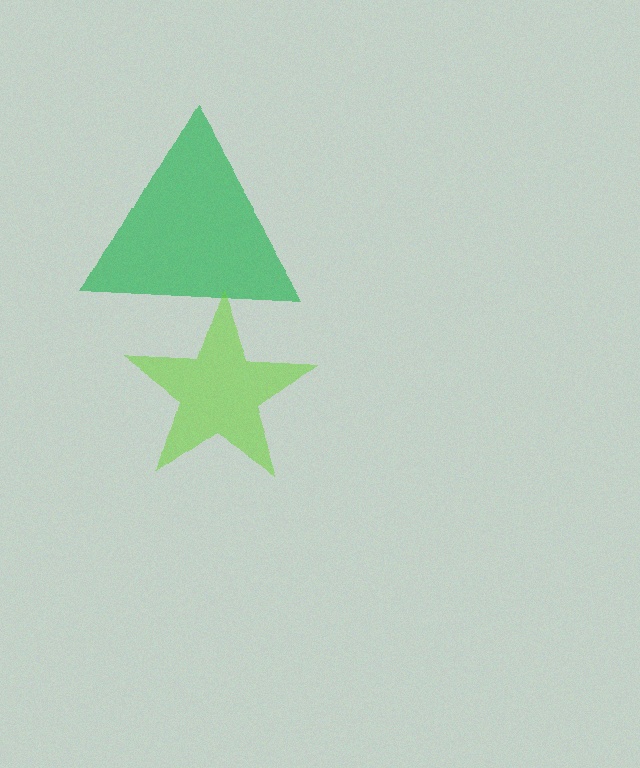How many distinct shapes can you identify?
There are 2 distinct shapes: a green triangle, a lime star.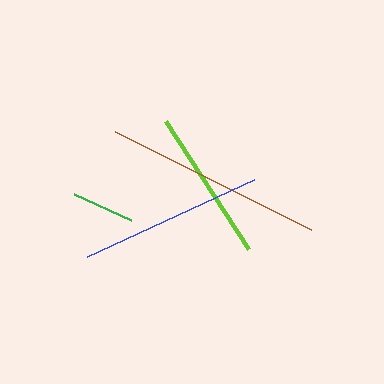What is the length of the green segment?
The green segment is approximately 63 pixels long.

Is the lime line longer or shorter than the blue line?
The blue line is longer than the lime line.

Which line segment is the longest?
The brown line is the longest at approximately 219 pixels.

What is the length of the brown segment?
The brown segment is approximately 219 pixels long.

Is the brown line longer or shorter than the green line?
The brown line is longer than the green line.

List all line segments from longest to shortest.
From longest to shortest: brown, blue, lime, green.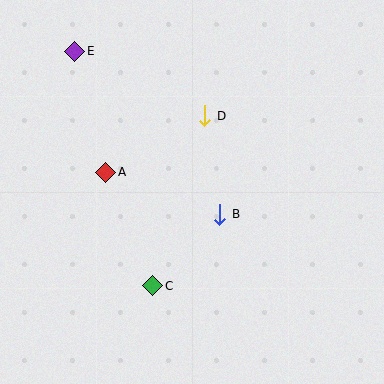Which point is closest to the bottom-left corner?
Point C is closest to the bottom-left corner.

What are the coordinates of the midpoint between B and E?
The midpoint between B and E is at (147, 133).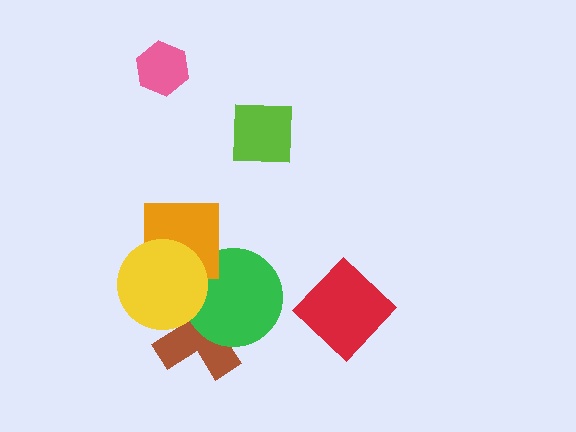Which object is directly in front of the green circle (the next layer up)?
The orange square is directly in front of the green circle.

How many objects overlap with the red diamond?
0 objects overlap with the red diamond.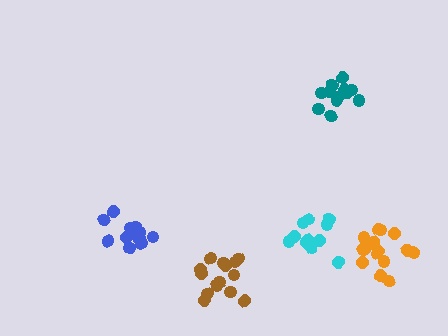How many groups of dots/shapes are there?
There are 5 groups.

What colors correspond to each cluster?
The clusters are colored: cyan, blue, brown, orange, teal.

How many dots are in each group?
Group 1: 12 dots, Group 2: 13 dots, Group 3: 14 dots, Group 4: 15 dots, Group 5: 12 dots (66 total).